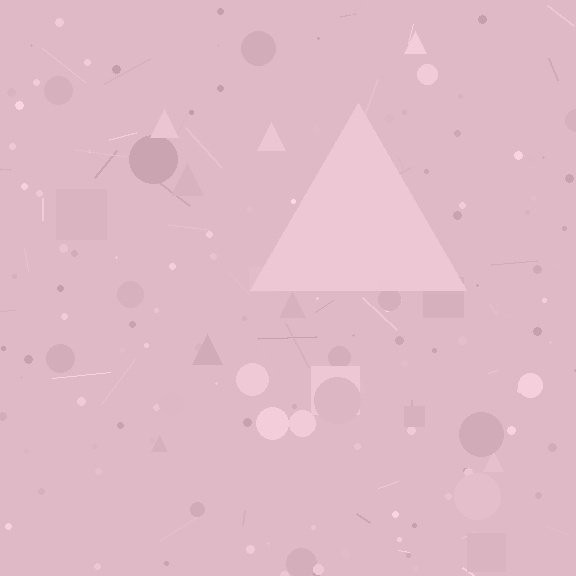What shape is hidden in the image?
A triangle is hidden in the image.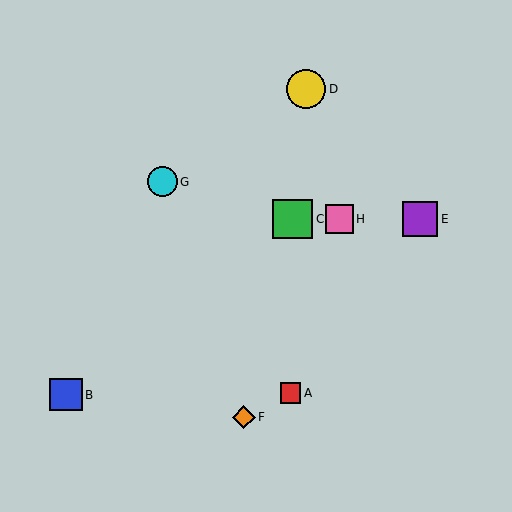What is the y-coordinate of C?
Object C is at y≈219.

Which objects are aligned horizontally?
Objects C, E, H are aligned horizontally.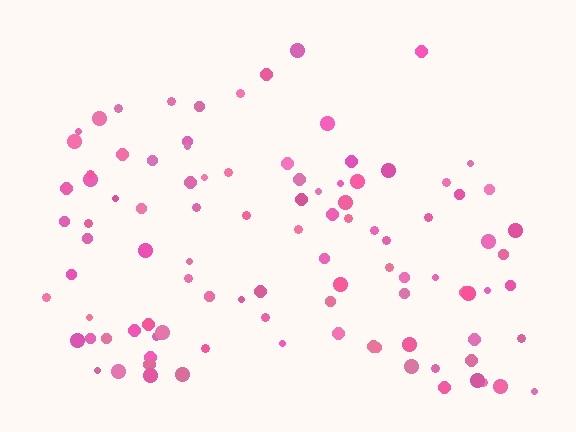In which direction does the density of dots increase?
From top to bottom, with the bottom side densest.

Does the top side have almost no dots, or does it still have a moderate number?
Still a moderate number, just noticeably fewer than the bottom.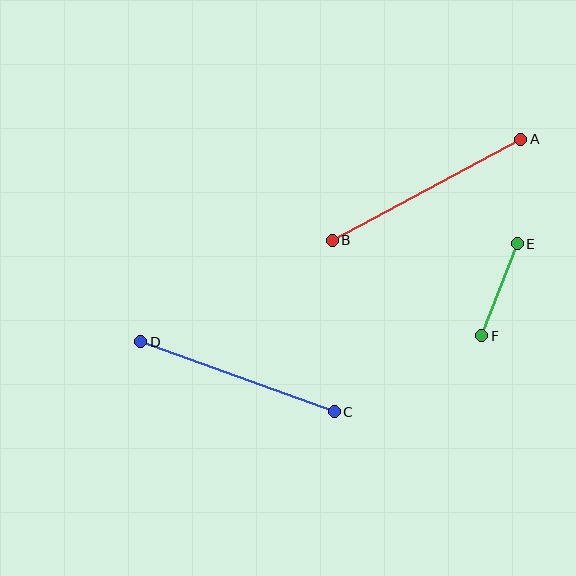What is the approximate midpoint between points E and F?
The midpoint is at approximately (499, 290) pixels.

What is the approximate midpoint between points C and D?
The midpoint is at approximately (238, 377) pixels.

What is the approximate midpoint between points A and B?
The midpoint is at approximately (426, 190) pixels.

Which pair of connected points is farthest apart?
Points A and B are farthest apart.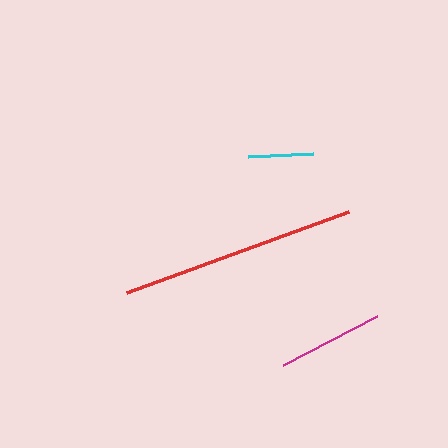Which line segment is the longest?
The red line is the longest at approximately 236 pixels.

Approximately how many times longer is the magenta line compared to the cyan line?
The magenta line is approximately 1.6 times the length of the cyan line.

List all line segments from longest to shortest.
From longest to shortest: red, magenta, cyan.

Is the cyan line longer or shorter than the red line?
The red line is longer than the cyan line.